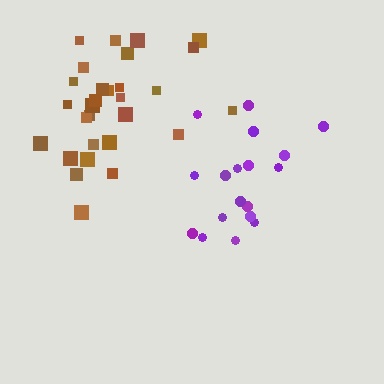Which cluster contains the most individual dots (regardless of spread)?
Brown (29).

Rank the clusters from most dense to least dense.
purple, brown.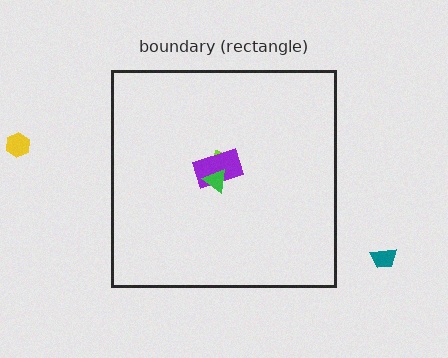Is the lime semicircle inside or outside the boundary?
Inside.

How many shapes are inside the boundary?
3 inside, 2 outside.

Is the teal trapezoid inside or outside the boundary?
Outside.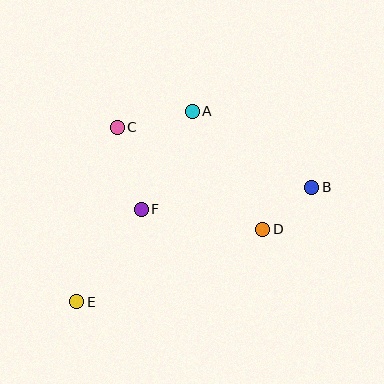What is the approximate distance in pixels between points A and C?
The distance between A and C is approximately 77 pixels.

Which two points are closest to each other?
Points B and D are closest to each other.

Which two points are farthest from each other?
Points B and E are farthest from each other.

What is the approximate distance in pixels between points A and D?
The distance between A and D is approximately 137 pixels.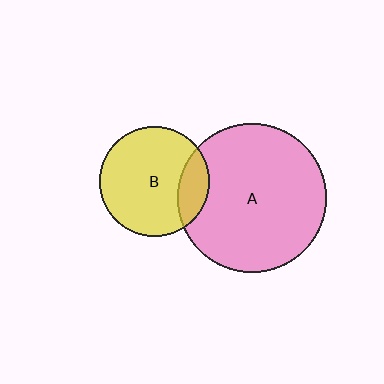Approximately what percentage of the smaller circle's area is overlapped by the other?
Approximately 20%.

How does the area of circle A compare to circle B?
Approximately 1.8 times.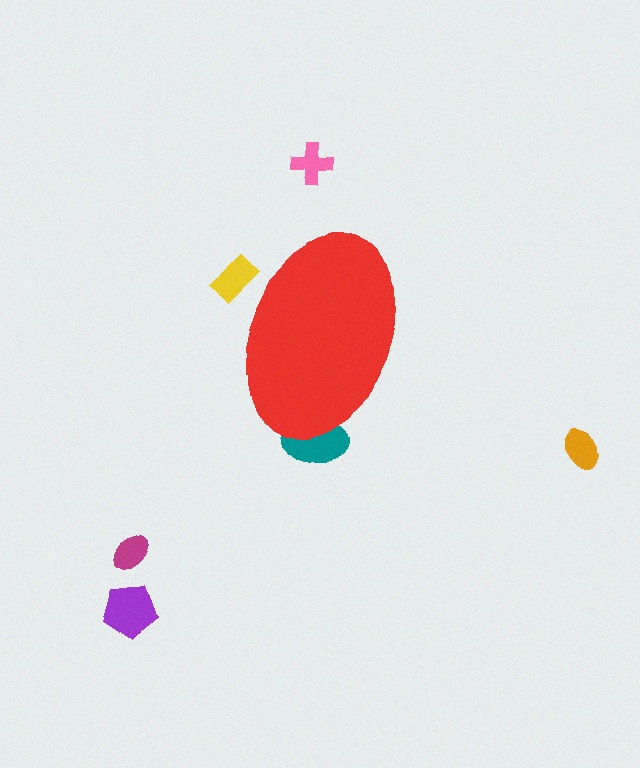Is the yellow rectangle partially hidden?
Yes, the yellow rectangle is partially hidden behind the red ellipse.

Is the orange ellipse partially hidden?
No, the orange ellipse is fully visible.